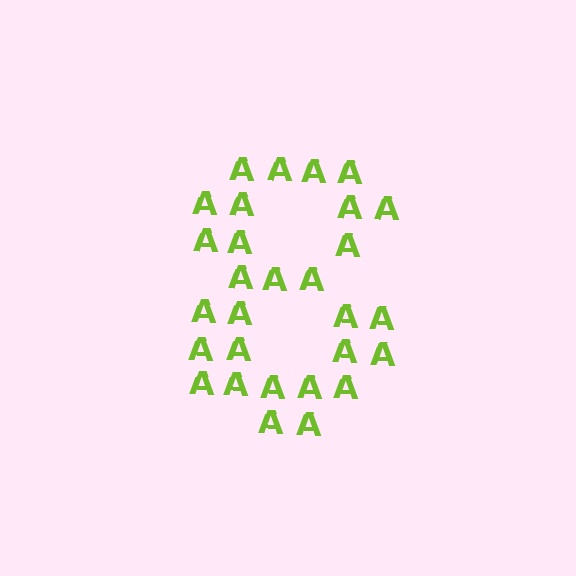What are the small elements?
The small elements are letter A's.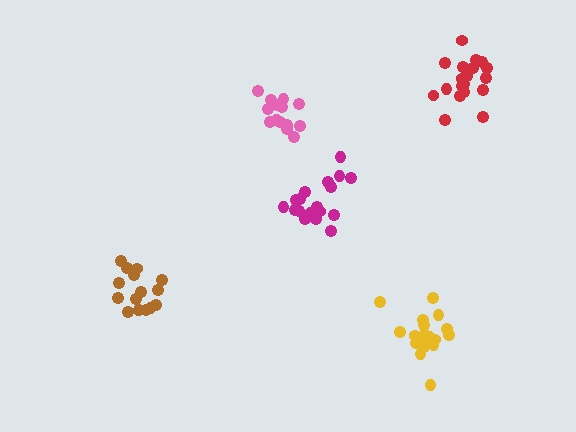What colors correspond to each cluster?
The clusters are colored: yellow, magenta, red, brown, pink.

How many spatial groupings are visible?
There are 5 spatial groupings.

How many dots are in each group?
Group 1: 18 dots, Group 2: 19 dots, Group 3: 19 dots, Group 4: 15 dots, Group 5: 14 dots (85 total).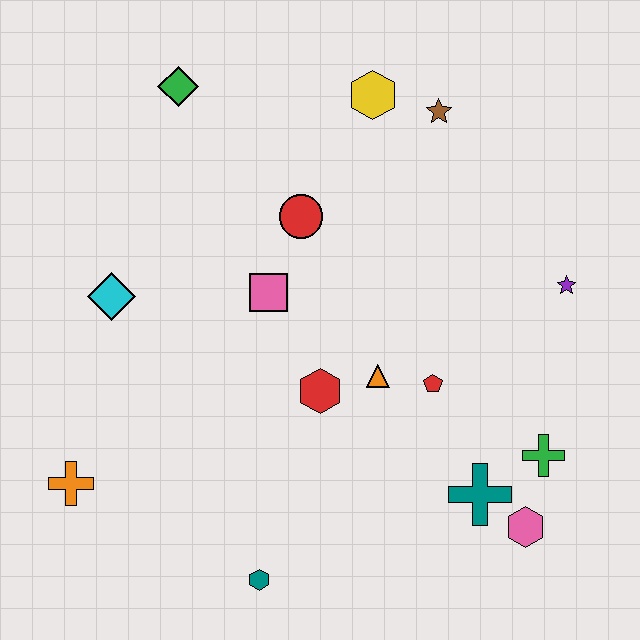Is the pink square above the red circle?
No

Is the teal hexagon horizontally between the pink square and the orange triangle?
No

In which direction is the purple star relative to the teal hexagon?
The purple star is to the right of the teal hexagon.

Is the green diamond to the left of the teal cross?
Yes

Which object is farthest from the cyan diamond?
The pink hexagon is farthest from the cyan diamond.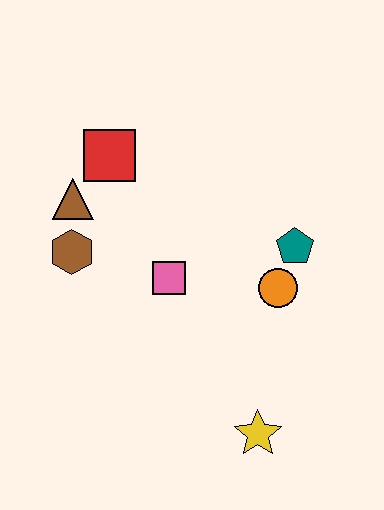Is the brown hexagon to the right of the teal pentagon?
No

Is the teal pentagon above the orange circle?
Yes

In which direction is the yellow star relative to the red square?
The yellow star is below the red square.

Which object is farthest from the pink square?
The yellow star is farthest from the pink square.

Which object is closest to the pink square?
The brown hexagon is closest to the pink square.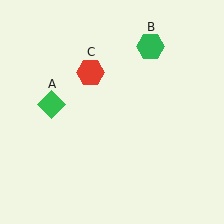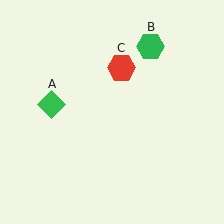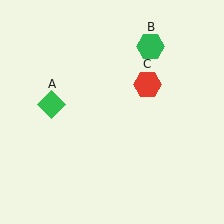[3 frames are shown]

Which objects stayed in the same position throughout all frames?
Green diamond (object A) and green hexagon (object B) remained stationary.